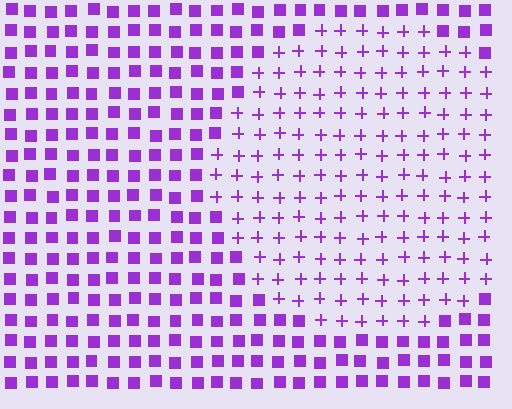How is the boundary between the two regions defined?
The boundary is defined by a change in element shape: plus signs inside vs. squares outside. All elements share the same color and spacing.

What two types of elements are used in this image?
The image uses plus signs inside the circle region and squares outside it.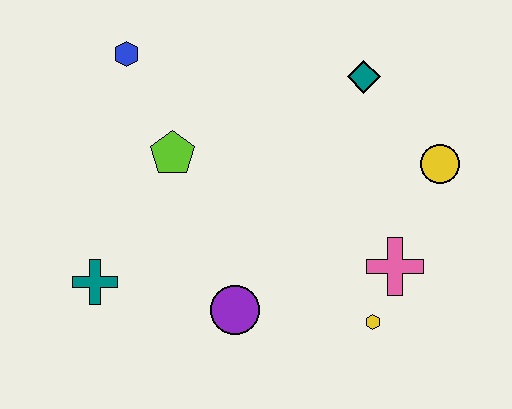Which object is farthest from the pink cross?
The blue hexagon is farthest from the pink cross.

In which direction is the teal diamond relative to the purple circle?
The teal diamond is above the purple circle.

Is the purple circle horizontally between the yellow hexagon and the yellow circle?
No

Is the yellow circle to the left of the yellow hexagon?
No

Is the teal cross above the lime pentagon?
No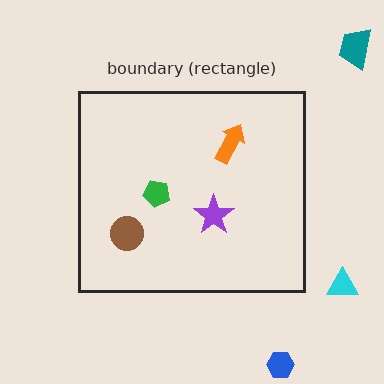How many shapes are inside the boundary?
4 inside, 3 outside.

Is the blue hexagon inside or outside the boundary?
Outside.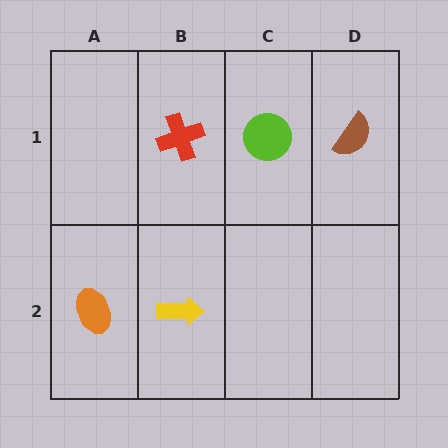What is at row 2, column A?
An orange ellipse.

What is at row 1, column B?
A red cross.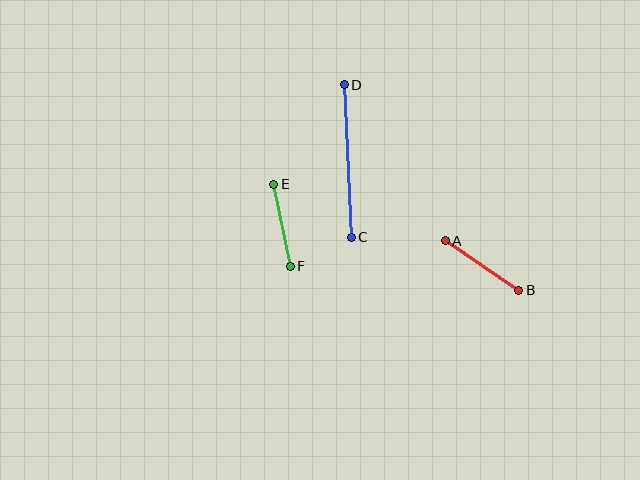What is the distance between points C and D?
The distance is approximately 153 pixels.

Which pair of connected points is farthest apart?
Points C and D are farthest apart.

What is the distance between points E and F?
The distance is approximately 84 pixels.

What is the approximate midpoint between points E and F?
The midpoint is at approximately (282, 225) pixels.